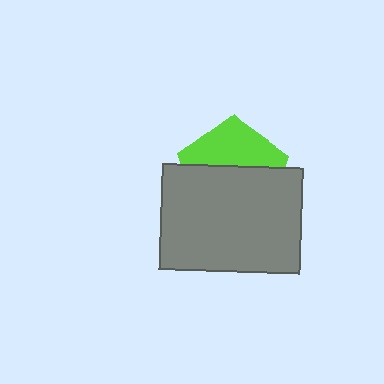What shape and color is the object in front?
The object in front is a gray rectangle.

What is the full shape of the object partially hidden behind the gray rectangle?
The partially hidden object is a lime pentagon.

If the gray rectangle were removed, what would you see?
You would see the complete lime pentagon.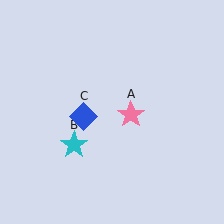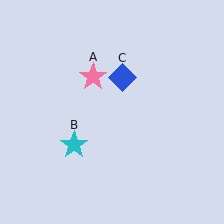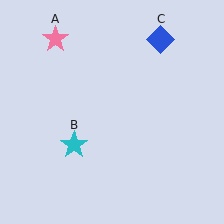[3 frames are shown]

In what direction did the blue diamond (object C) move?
The blue diamond (object C) moved up and to the right.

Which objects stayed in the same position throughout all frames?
Cyan star (object B) remained stationary.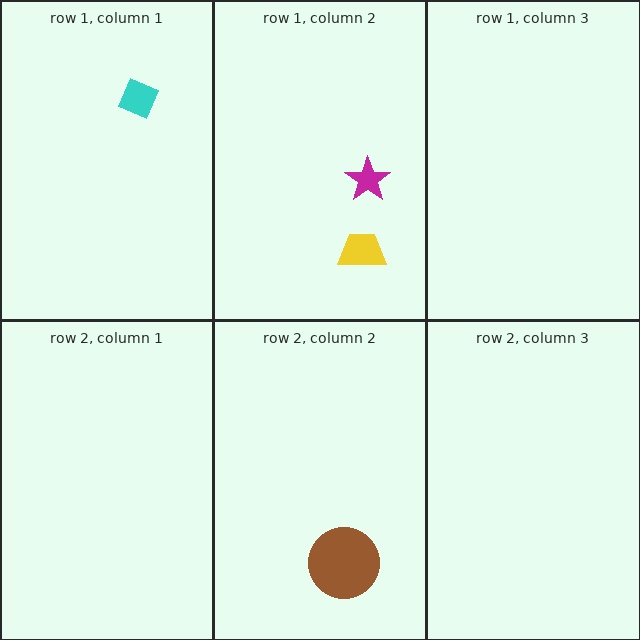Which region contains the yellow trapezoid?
The row 1, column 2 region.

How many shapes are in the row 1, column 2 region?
2.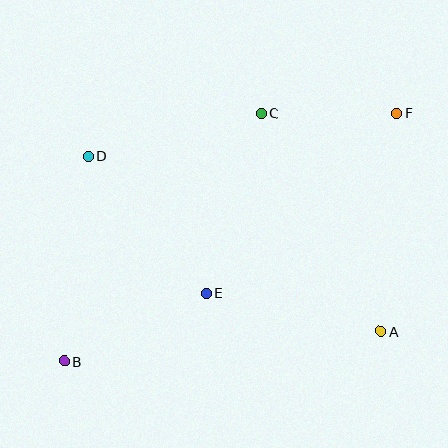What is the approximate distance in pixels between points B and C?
The distance between B and C is approximately 317 pixels.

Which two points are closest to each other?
Points C and F are closest to each other.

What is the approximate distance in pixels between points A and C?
The distance between A and C is approximately 248 pixels.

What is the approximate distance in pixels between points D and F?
The distance between D and F is approximately 312 pixels.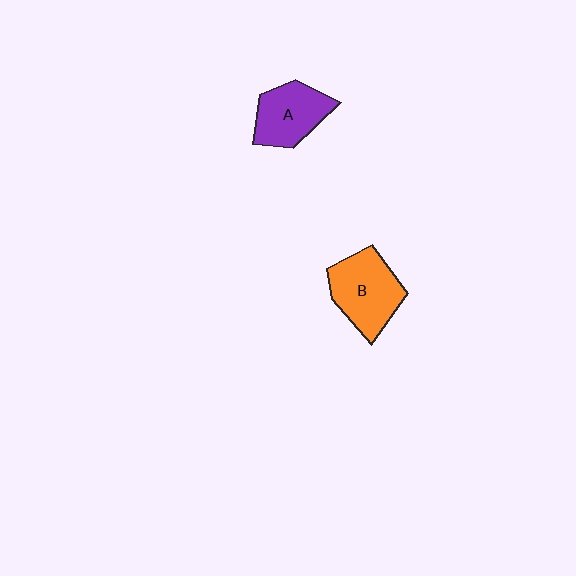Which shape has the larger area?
Shape B (orange).